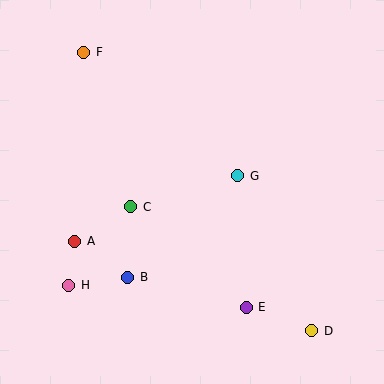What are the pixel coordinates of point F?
Point F is at (84, 52).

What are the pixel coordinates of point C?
Point C is at (131, 207).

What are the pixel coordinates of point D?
Point D is at (312, 331).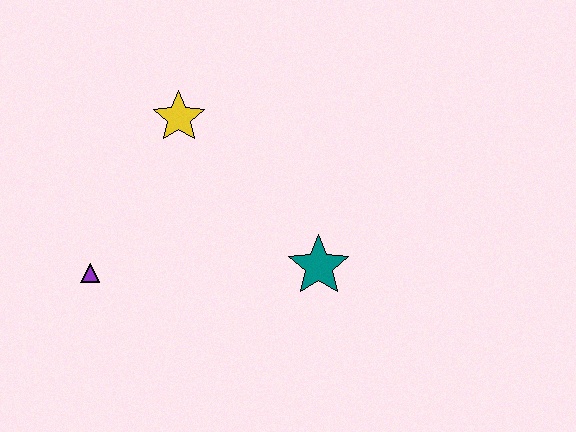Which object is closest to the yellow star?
The purple triangle is closest to the yellow star.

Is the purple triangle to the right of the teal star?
No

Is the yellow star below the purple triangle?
No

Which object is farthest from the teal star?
The purple triangle is farthest from the teal star.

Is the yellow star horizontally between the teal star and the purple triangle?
Yes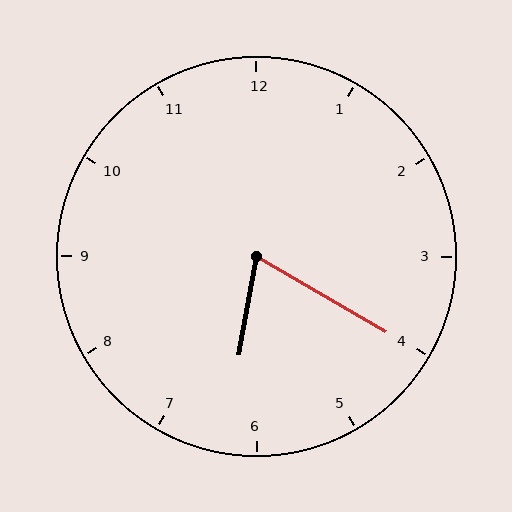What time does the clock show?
6:20.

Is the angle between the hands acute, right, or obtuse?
It is acute.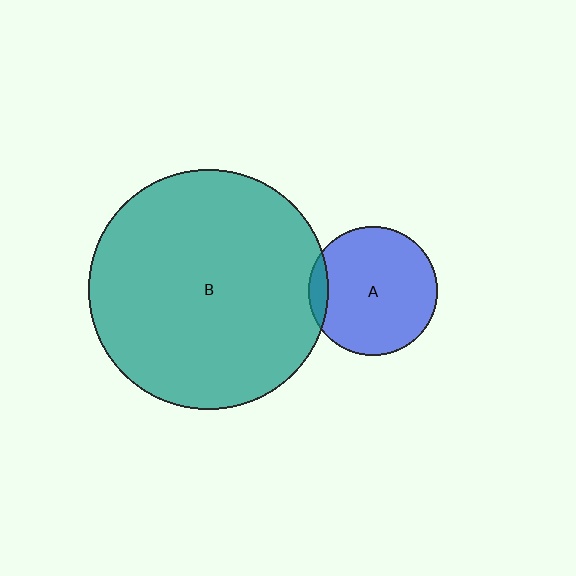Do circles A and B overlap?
Yes.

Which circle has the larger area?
Circle B (teal).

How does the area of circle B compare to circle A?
Approximately 3.5 times.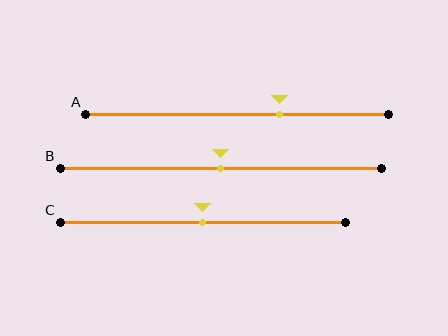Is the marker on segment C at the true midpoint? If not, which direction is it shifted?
Yes, the marker on segment C is at the true midpoint.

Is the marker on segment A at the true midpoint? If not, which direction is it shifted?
No, the marker on segment A is shifted to the right by about 14% of the segment length.